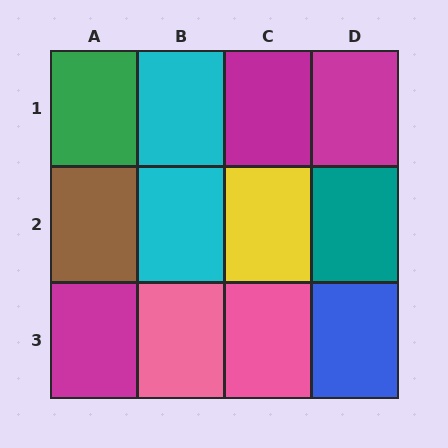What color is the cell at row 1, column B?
Cyan.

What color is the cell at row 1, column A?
Green.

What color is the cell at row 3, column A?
Magenta.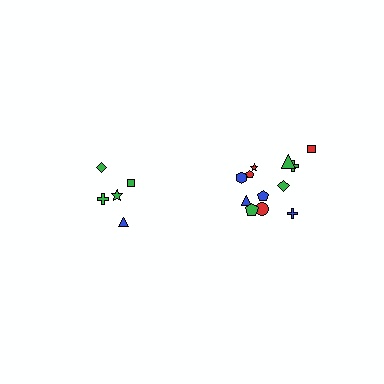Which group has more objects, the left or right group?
The right group.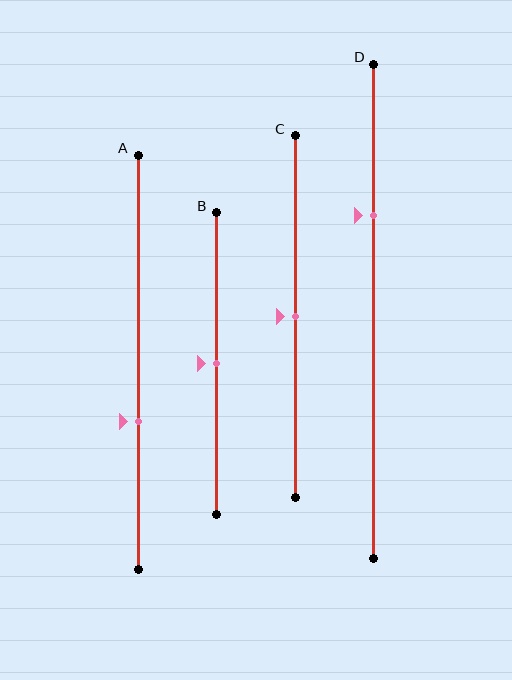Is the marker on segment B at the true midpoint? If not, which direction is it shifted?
Yes, the marker on segment B is at the true midpoint.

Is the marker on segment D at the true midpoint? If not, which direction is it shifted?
No, the marker on segment D is shifted upward by about 19% of the segment length.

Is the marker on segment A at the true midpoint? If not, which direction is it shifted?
No, the marker on segment A is shifted downward by about 14% of the segment length.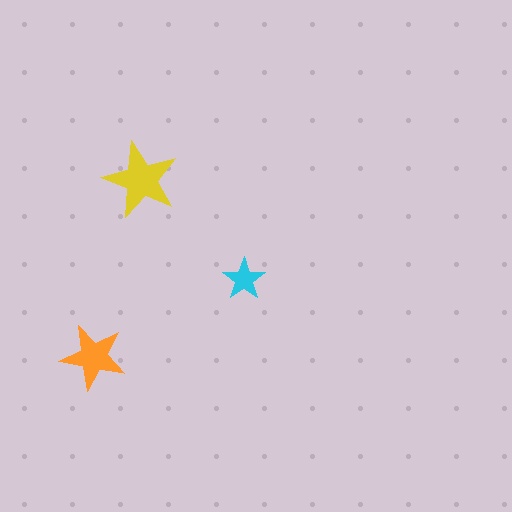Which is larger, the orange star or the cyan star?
The orange one.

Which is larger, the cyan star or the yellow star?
The yellow one.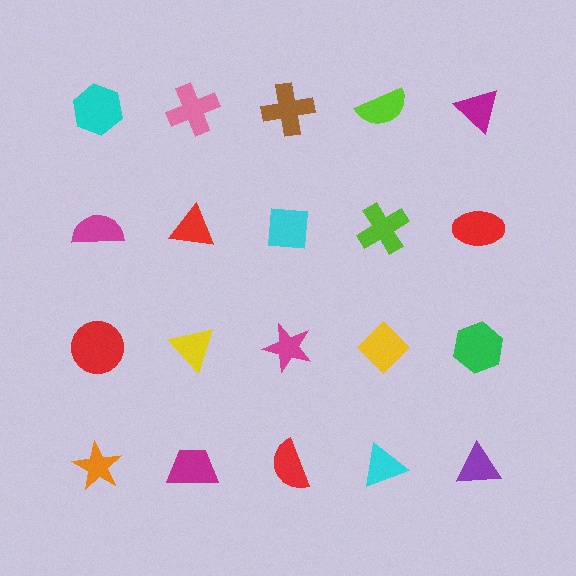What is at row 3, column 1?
A red circle.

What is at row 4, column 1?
An orange star.